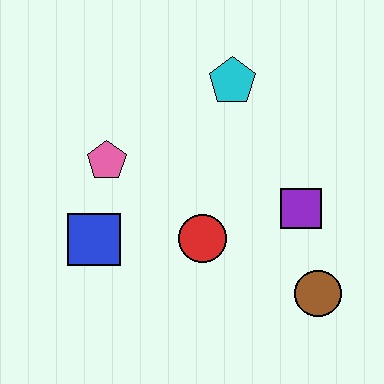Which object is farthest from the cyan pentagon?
The brown circle is farthest from the cyan pentagon.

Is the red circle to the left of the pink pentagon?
No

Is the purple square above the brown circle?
Yes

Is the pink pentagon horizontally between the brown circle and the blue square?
Yes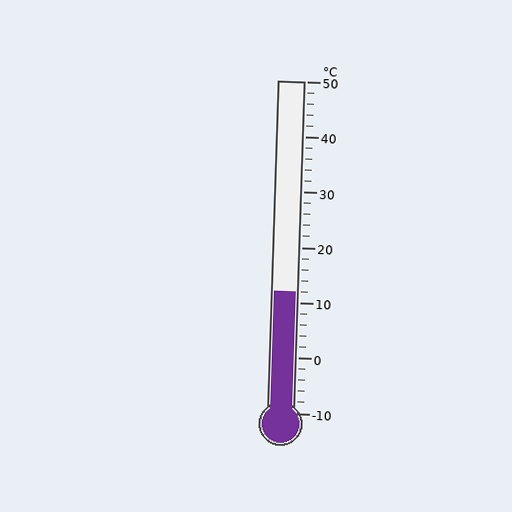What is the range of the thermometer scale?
The thermometer scale ranges from -10°C to 50°C.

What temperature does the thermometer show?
The thermometer shows approximately 12°C.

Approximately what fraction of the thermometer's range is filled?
The thermometer is filled to approximately 35% of its range.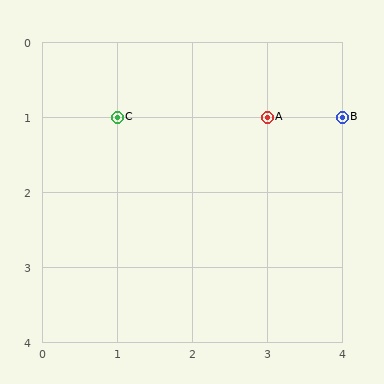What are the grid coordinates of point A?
Point A is at grid coordinates (3, 1).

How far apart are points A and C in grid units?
Points A and C are 2 columns apart.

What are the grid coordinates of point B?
Point B is at grid coordinates (4, 1).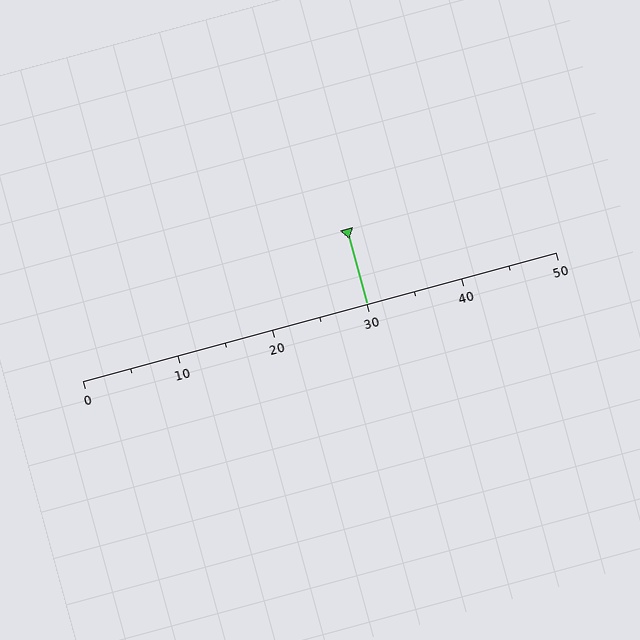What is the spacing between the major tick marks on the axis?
The major ticks are spaced 10 apart.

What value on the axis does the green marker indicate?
The marker indicates approximately 30.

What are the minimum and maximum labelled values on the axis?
The axis runs from 0 to 50.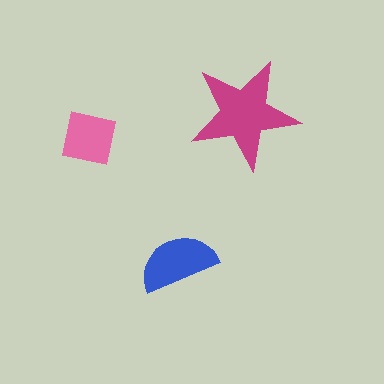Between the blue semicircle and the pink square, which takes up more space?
The blue semicircle.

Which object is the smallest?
The pink square.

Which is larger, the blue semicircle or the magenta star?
The magenta star.